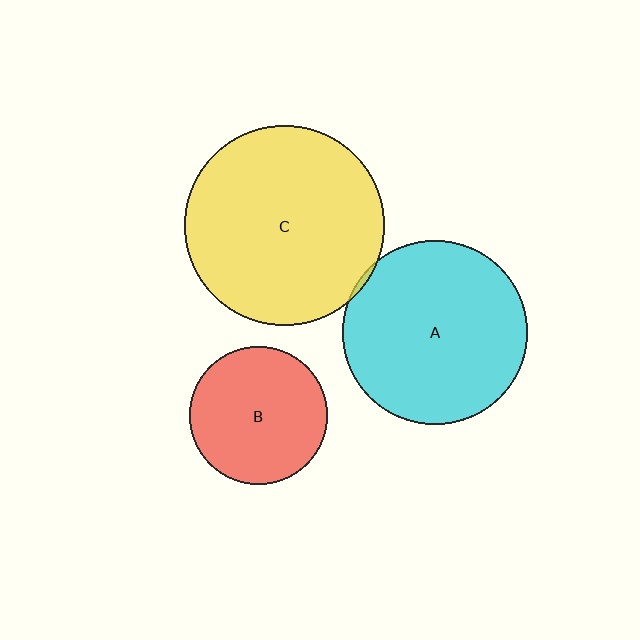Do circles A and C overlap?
Yes.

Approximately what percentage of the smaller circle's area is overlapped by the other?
Approximately 5%.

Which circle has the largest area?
Circle C (yellow).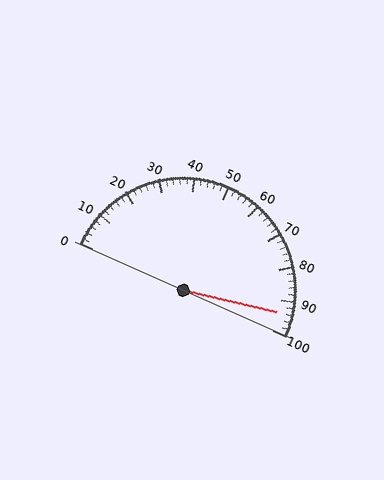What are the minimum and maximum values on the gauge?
The gauge ranges from 0 to 100.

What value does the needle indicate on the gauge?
The needle indicates approximately 94.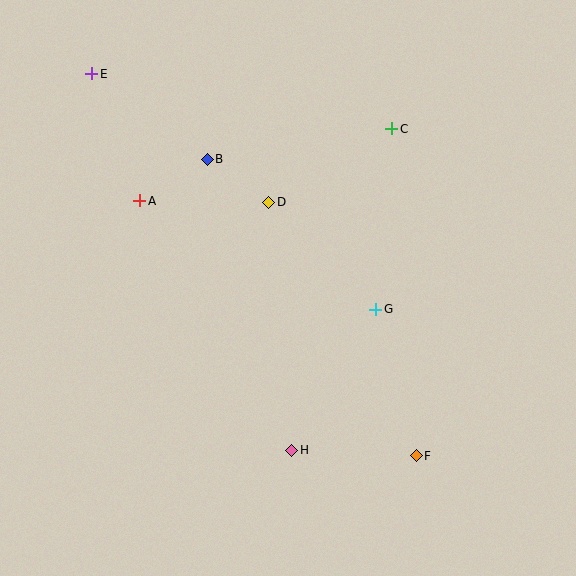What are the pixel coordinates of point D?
Point D is at (269, 202).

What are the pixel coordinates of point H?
Point H is at (292, 450).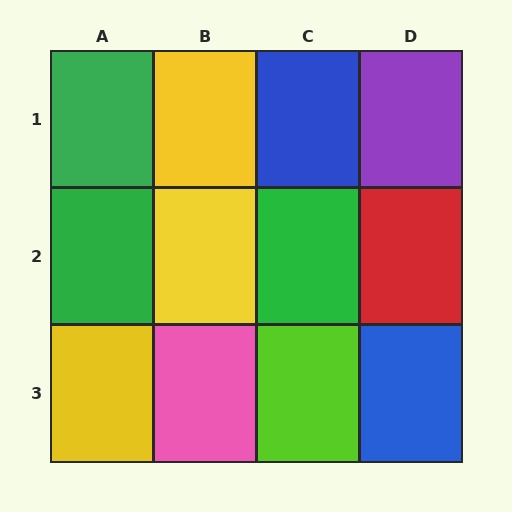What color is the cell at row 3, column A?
Yellow.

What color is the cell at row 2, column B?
Yellow.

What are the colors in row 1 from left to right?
Green, yellow, blue, purple.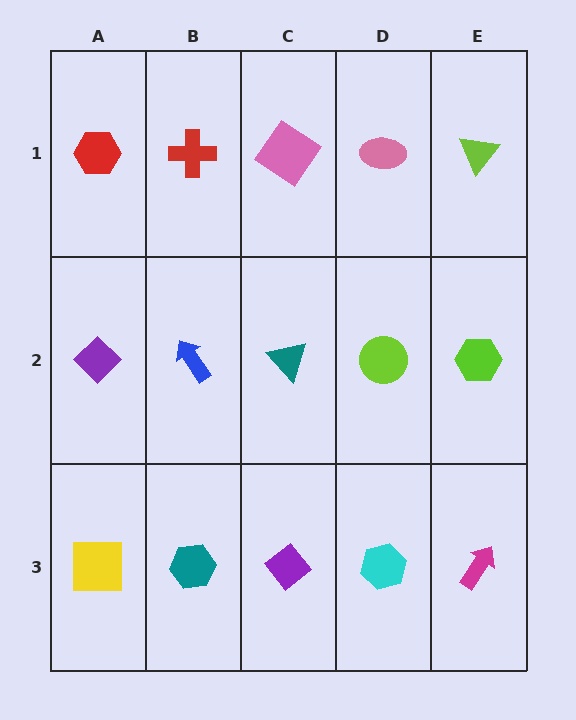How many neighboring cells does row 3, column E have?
2.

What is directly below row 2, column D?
A cyan hexagon.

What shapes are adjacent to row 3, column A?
A purple diamond (row 2, column A), a teal hexagon (row 3, column B).